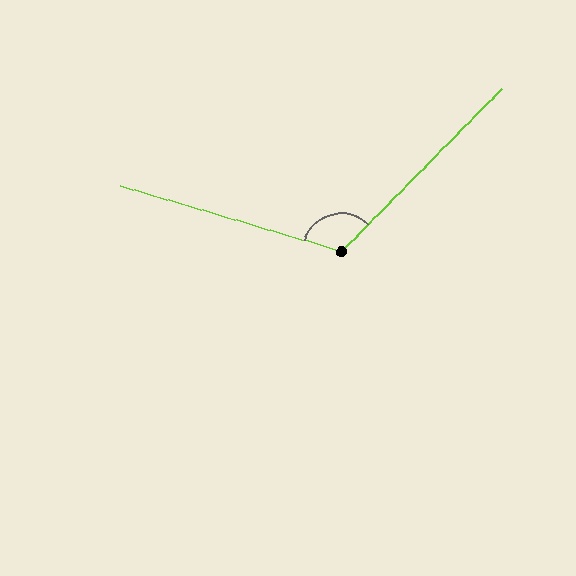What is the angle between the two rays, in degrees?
Approximately 118 degrees.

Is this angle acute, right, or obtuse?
It is obtuse.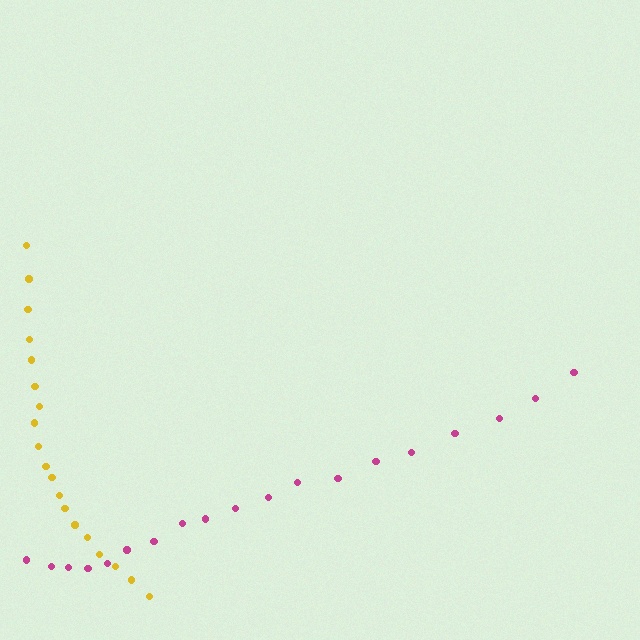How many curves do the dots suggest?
There are 2 distinct paths.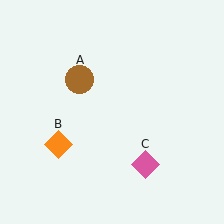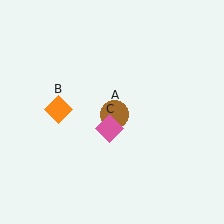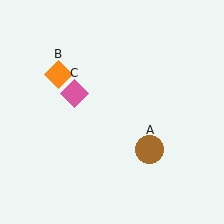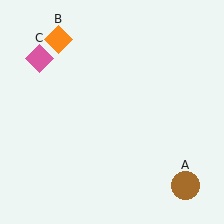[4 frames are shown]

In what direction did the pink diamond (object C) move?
The pink diamond (object C) moved up and to the left.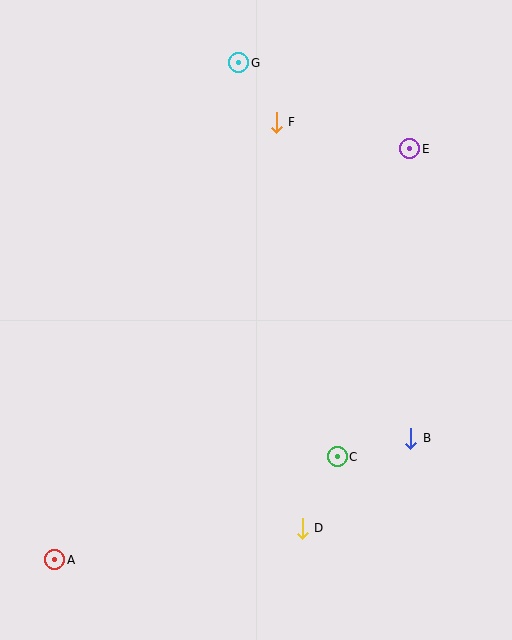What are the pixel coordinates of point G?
Point G is at (239, 63).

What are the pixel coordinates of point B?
Point B is at (411, 438).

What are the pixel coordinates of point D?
Point D is at (302, 528).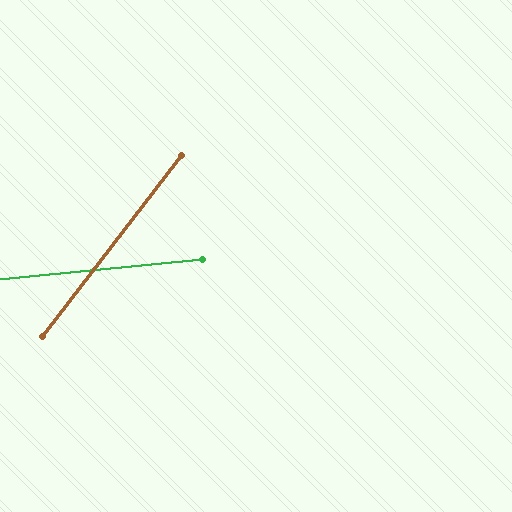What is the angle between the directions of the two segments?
Approximately 47 degrees.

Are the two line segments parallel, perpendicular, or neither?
Neither parallel nor perpendicular — they differ by about 47°.